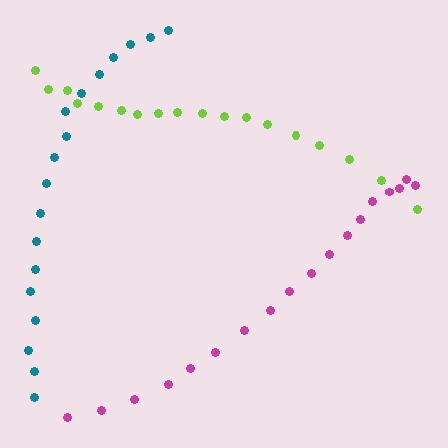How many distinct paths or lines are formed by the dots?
There are 3 distinct paths.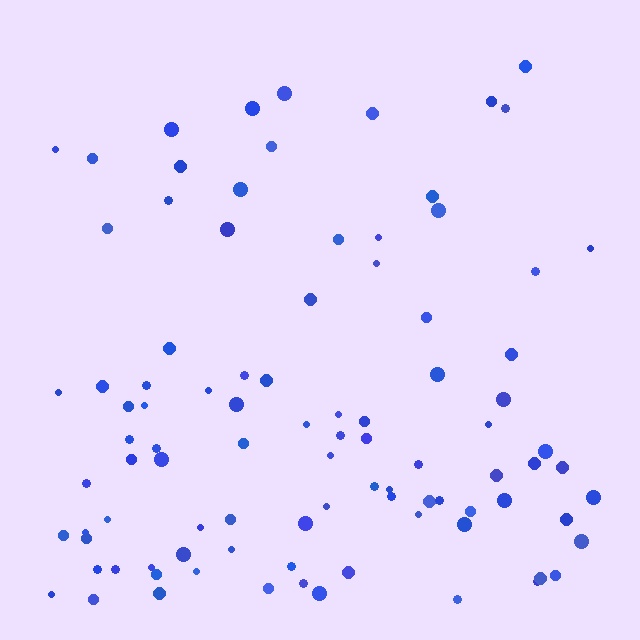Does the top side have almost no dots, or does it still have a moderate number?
Still a moderate number, just noticeably fewer than the bottom.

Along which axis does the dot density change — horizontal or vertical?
Vertical.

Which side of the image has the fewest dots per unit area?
The top.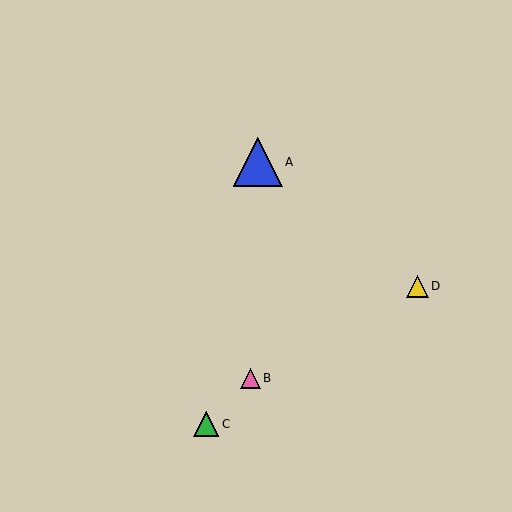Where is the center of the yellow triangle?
The center of the yellow triangle is at (417, 286).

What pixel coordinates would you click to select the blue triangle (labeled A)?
Click at (258, 162) to select the blue triangle A.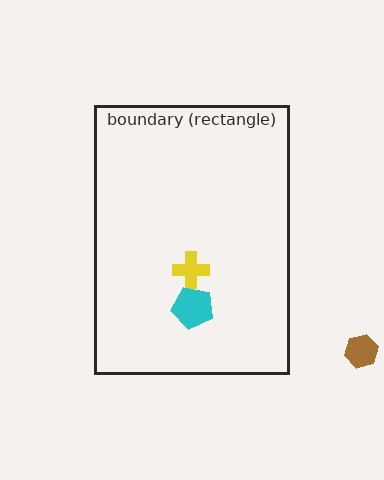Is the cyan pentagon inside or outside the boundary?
Inside.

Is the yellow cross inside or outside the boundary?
Inside.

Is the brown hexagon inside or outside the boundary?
Outside.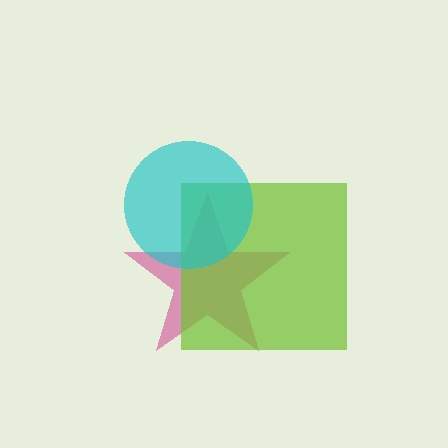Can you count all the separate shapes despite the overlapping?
Yes, there are 3 separate shapes.